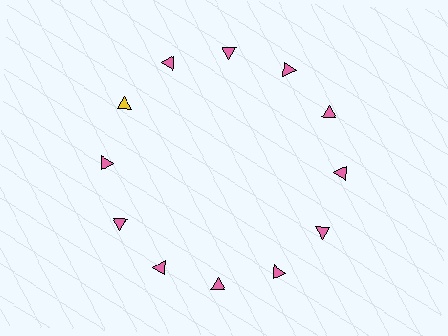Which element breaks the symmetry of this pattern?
The yellow triangle at roughly the 10 o'clock position breaks the symmetry. All other shapes are pink triangles.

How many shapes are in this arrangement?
There are 12 shapes arranged in a ring pattern.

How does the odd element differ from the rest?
It has a different color: yellow instead of pink.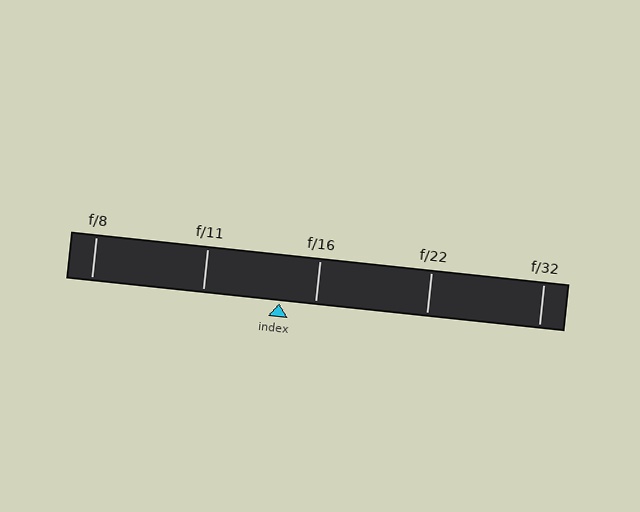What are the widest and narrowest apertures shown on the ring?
The widest aperture shown is f/8 and the narrowest is f/32.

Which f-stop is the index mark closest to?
The index mark is closest to f/16.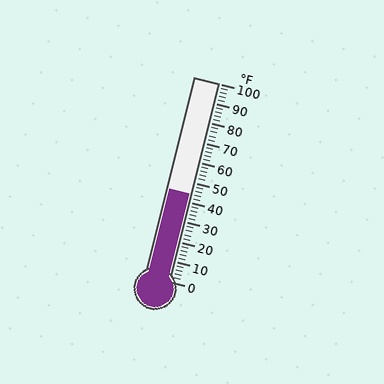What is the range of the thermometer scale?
The thermometer scale ranges from 0°F to 100°F.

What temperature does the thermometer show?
The thermometer shows approximately 44°F.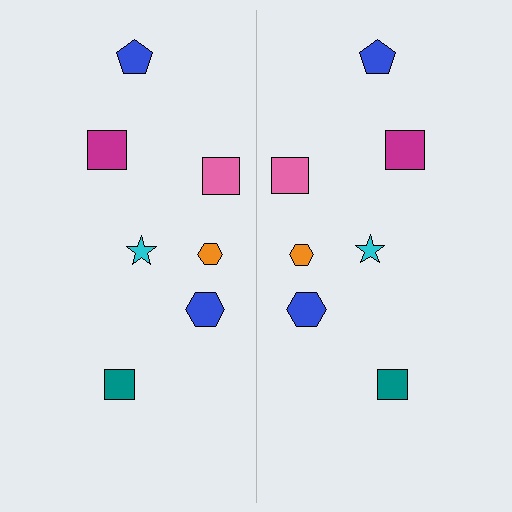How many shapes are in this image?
There are 14 shapes in this image.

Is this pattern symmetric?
Yes, this pattern has bilateral (reflection) symmetry.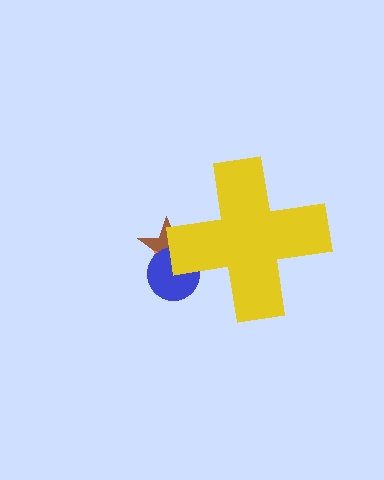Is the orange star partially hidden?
Yes, the orange star is partially hidden behind the yellow cross.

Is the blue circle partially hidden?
Yes, the blue circle is partially hidden behind the yellow cross.